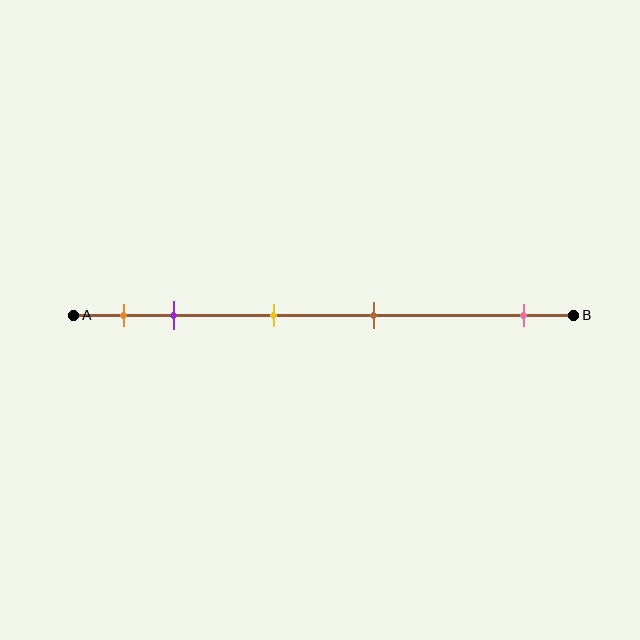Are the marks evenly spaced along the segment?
No, the marks are not evenly spaced.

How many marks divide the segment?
There are 5 marks dividing the segment.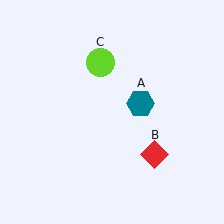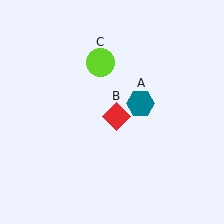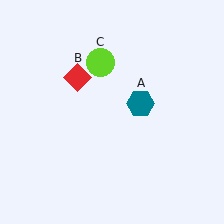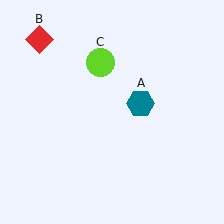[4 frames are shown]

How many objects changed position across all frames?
1 object changed position: red diamond (object B).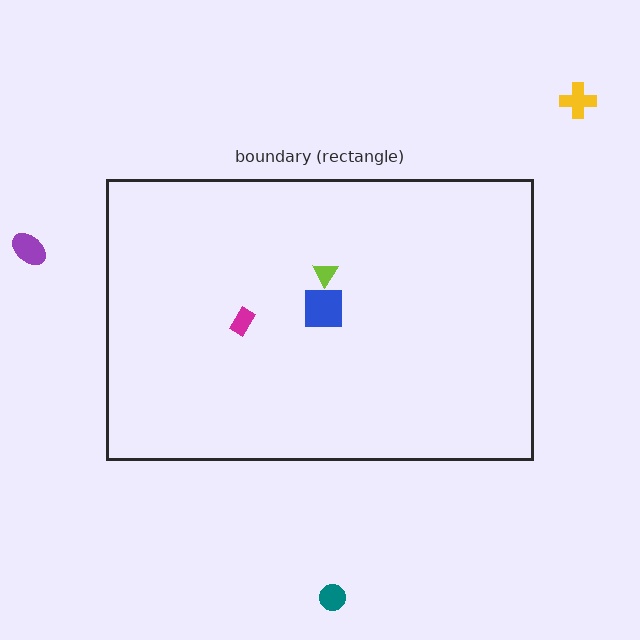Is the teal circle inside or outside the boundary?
Outside.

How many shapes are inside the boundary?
3 inside, 3 outside.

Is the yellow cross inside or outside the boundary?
Outside.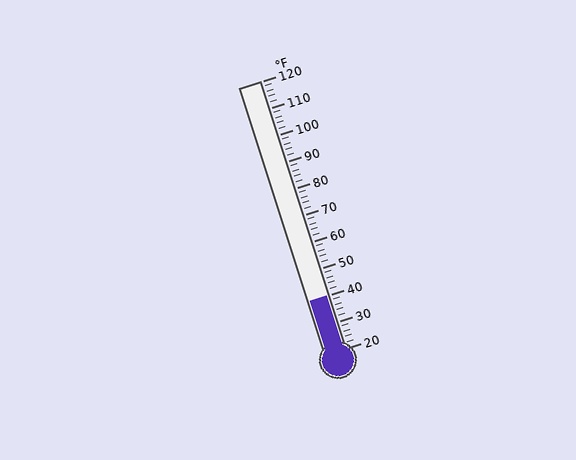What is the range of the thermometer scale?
The thermometer scale ranges from 20°F to 120°F.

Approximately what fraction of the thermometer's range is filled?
The thermometer is filled to approximately 20% of its range.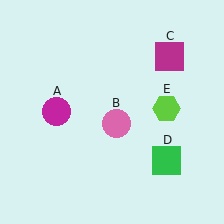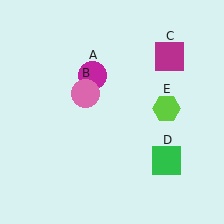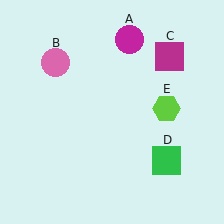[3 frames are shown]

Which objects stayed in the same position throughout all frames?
Magenta square (object C) and green square (object D) and lime hexagon (object E) remained stationary.